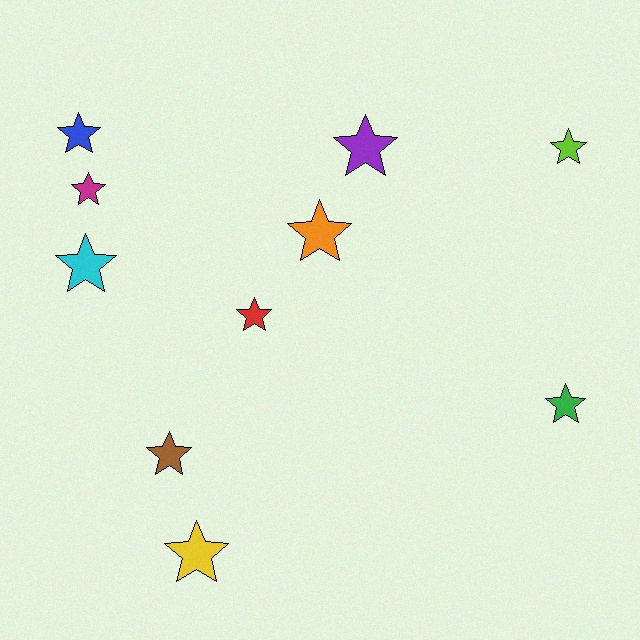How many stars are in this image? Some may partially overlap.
There are 10 stars.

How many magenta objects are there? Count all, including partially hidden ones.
There is 1 magenta object.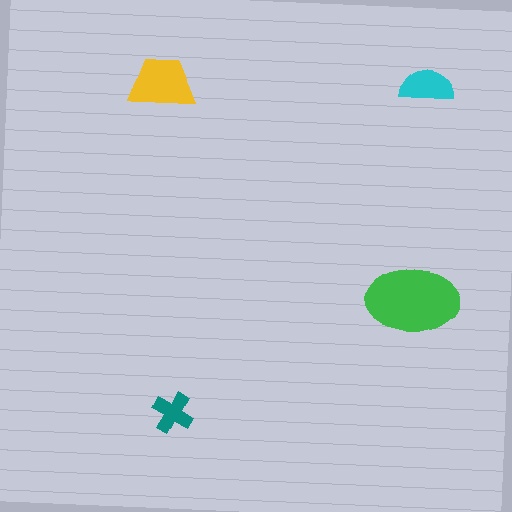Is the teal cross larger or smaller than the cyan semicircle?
Smaller.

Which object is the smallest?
The teal cross.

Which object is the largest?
The green ellipse.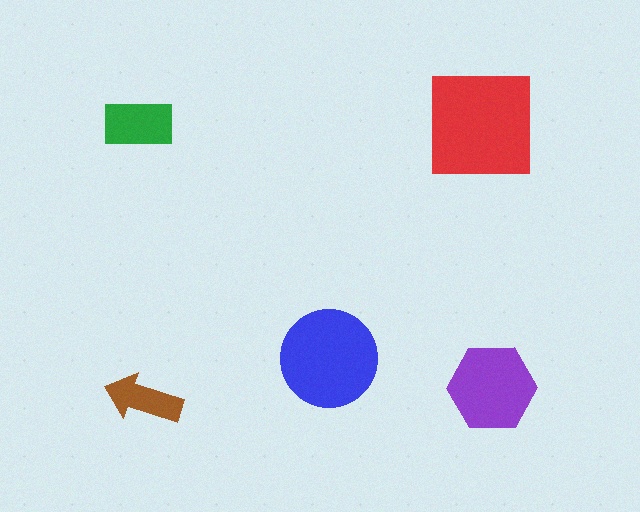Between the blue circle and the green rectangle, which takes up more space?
The blue circle.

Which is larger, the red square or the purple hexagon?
The red square.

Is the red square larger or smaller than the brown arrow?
Larger.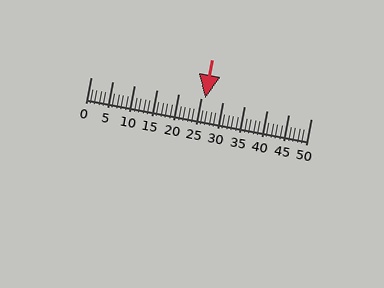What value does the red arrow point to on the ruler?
The red arrow points to approximately 26.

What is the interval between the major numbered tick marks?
The major tick marks are spaced 5 units apart.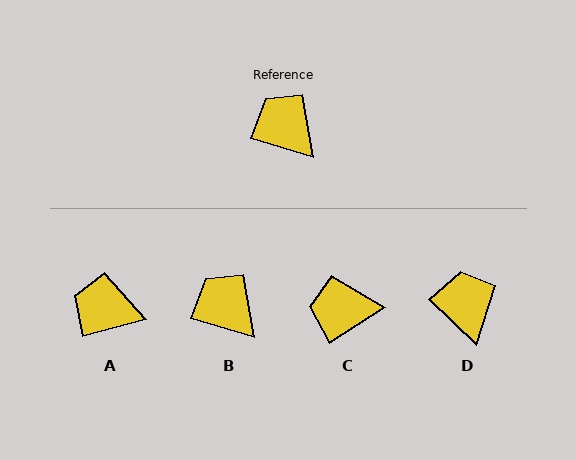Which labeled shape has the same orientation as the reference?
B.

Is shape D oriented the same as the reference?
No, it is off by about 28 degrees.